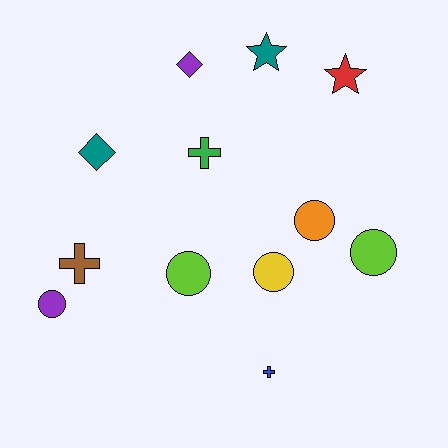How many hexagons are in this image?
There are no hexagons.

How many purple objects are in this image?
There are 2 purple objects.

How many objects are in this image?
There are 12 objects.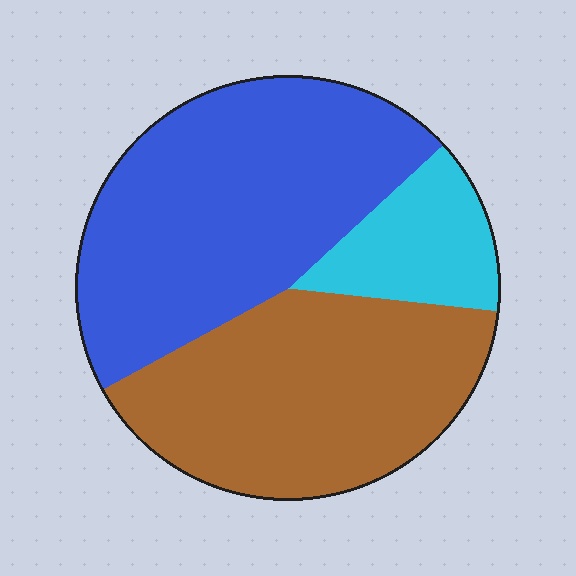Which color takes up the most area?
Blue, at roughly 45%.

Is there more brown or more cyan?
Brown.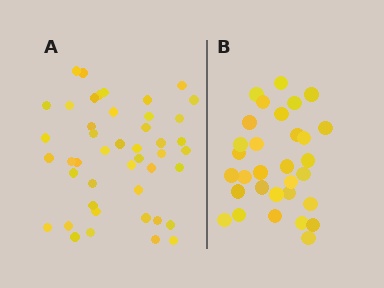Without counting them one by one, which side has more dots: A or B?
Region A (the left region) has more dots.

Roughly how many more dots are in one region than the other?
Region A has approximately 15 more dots than region B.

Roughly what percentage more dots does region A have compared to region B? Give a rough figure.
About 45% more.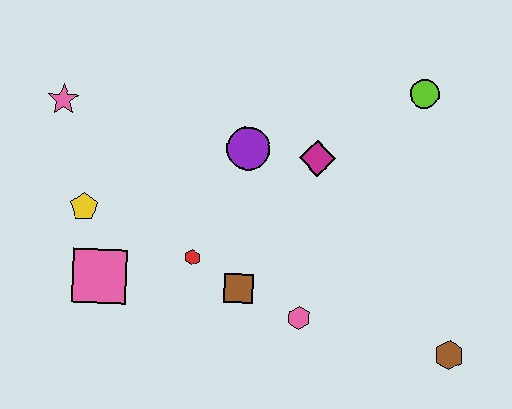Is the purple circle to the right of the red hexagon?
Yes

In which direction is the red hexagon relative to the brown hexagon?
The red hexagon is to the left of the brown hexagon.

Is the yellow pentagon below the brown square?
No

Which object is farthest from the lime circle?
The pink square is farthest from the lime circle.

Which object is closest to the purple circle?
The magenta diamond is closest to the purple circle.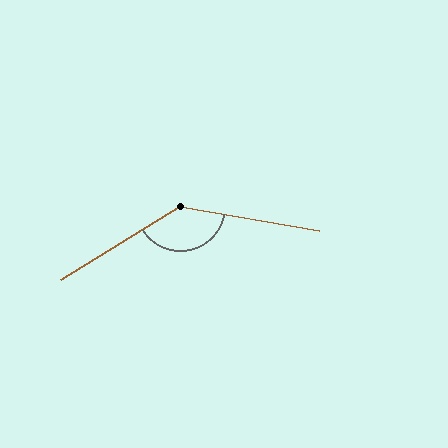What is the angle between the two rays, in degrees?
Approximately 139 degrees.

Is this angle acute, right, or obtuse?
It is obtuse.